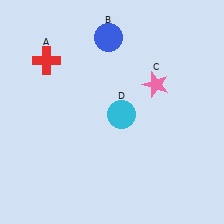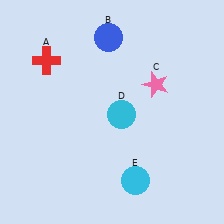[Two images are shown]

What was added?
A cyan circle (E) was added in Image 2.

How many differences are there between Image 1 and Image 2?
There is 1 difference between the two images.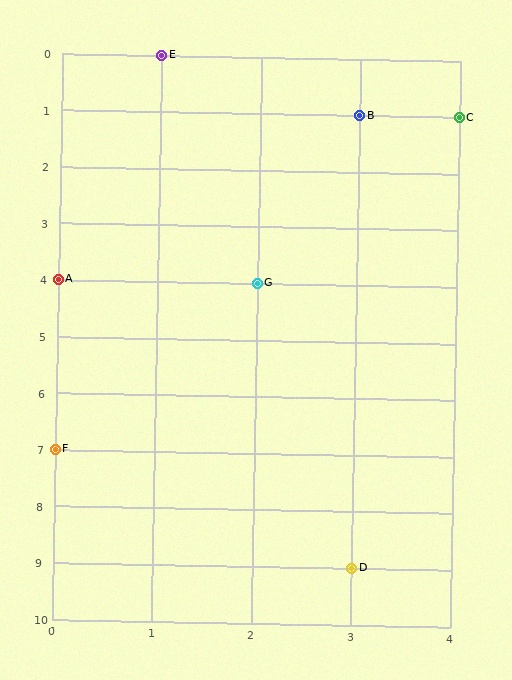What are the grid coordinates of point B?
Point B is at grid coordinates (3, 1).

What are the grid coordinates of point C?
Point C is at grid coordinates (4, 1).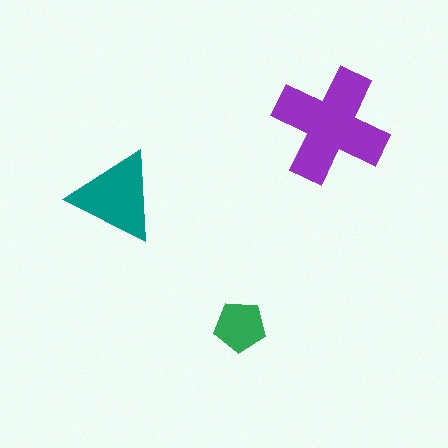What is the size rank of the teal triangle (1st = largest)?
2nd.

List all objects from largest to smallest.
The purple cross, the teal triangle, the green pentagon.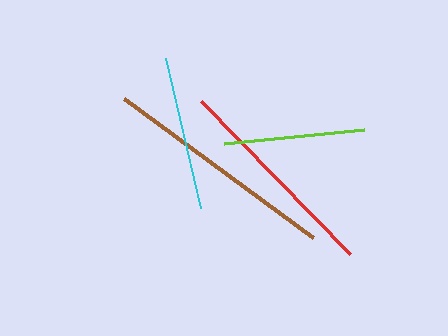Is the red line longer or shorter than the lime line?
The red line is longer than the lime line.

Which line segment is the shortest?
The lime line is the shortest at approximately 141 pixels.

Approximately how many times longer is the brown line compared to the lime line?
The brown line is approximately 1.7 times the length of the lime line.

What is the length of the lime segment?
The lime segment is approximately 141 pixels long.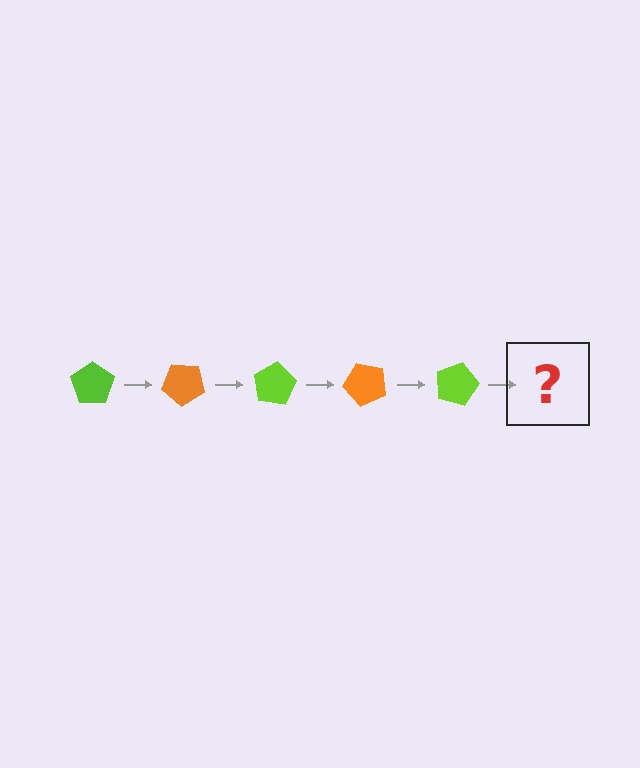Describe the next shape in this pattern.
It should be an orange pentagon, rotated 200 degrees from the start.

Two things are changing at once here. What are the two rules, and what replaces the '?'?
The two rules are that it rotates 40 degrees each step and the color cycles through lime and orange. The '?' should be an orange pentagon, rotated 200 degrees from the start.